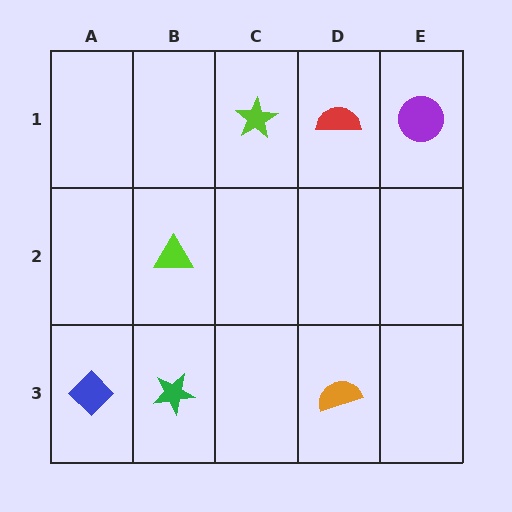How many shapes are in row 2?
1 shape.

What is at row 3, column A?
A blue diamond.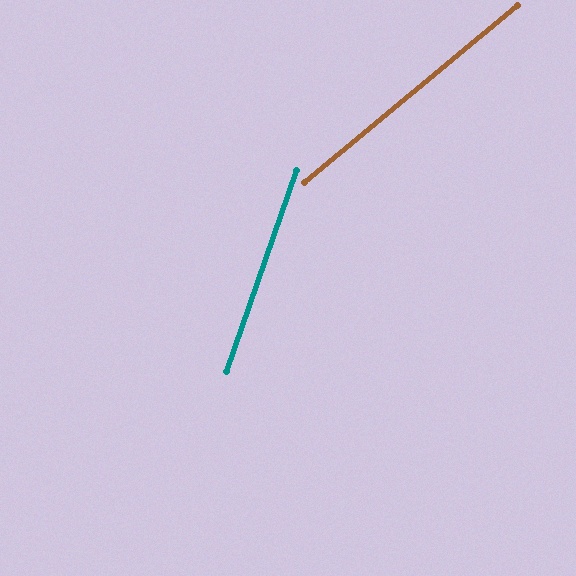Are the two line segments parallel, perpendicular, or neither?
Neither parallel nor perpendicular — they differ by about 31°.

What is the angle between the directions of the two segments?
Approximately 31 degrees.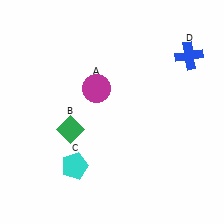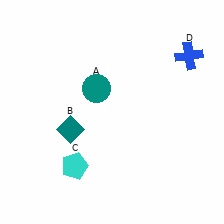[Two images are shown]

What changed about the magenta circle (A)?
In Image 1, A is magenta. In Image 2, it changed to teal.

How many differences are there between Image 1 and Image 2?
There are 2 differences between the two images.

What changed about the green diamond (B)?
In Image 1, B is green. In Image 2, it changed to teal.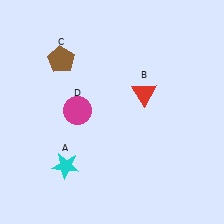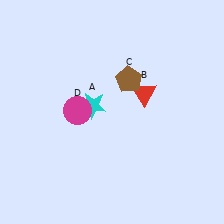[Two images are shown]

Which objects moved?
The objects that moved are: the cyan star (A), the brown pentagon (C).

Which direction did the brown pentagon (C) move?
The brown pentagon (C) moved right.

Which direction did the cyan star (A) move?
The cyan star (A) moved up.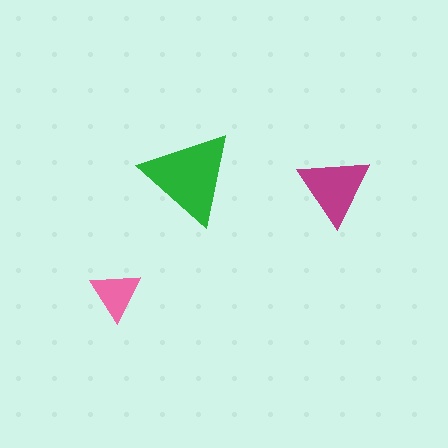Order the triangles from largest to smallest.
the green one, the magenta one, the pink one.